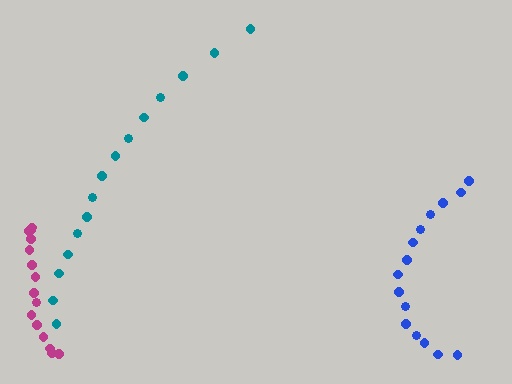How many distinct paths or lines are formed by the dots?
There are 3 distinct paths.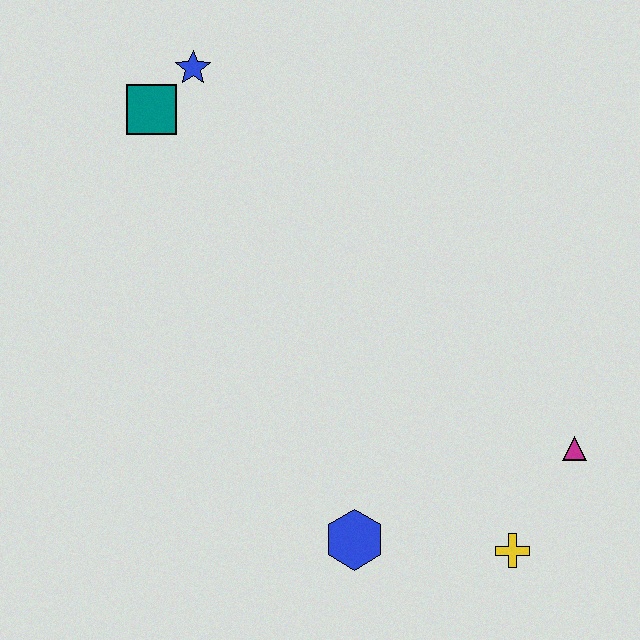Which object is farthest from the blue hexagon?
The blue star is farthest from the blue hexagon.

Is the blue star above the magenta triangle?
Yes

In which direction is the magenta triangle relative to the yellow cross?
The magenta triangle is above the yellow cross.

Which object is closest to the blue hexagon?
The yellow cross is closest to the blue hexagon.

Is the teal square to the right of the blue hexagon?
No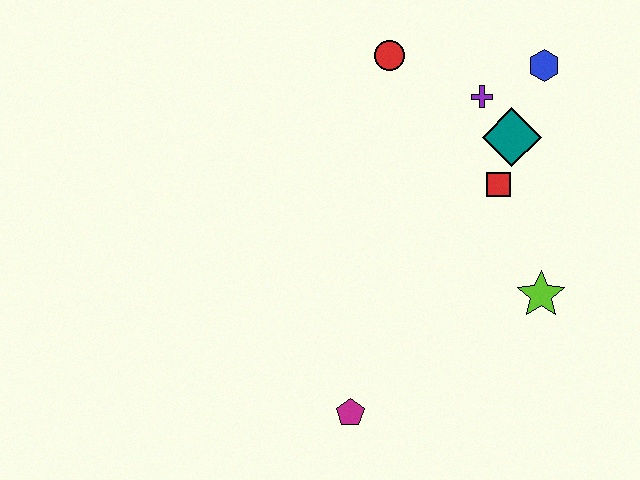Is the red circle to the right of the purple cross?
No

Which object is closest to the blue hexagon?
The purple cross is closest to the blue hexagon.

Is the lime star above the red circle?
No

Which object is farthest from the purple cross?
The magenta pentagon is farthest from the purple cross.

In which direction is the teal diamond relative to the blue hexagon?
The teal diamond is below the blue hexagon.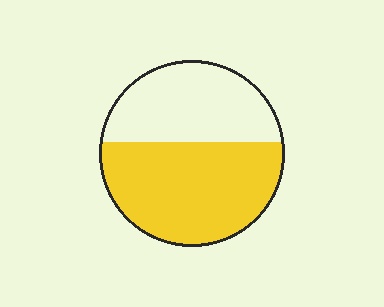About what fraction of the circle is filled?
About three fifths (3/5).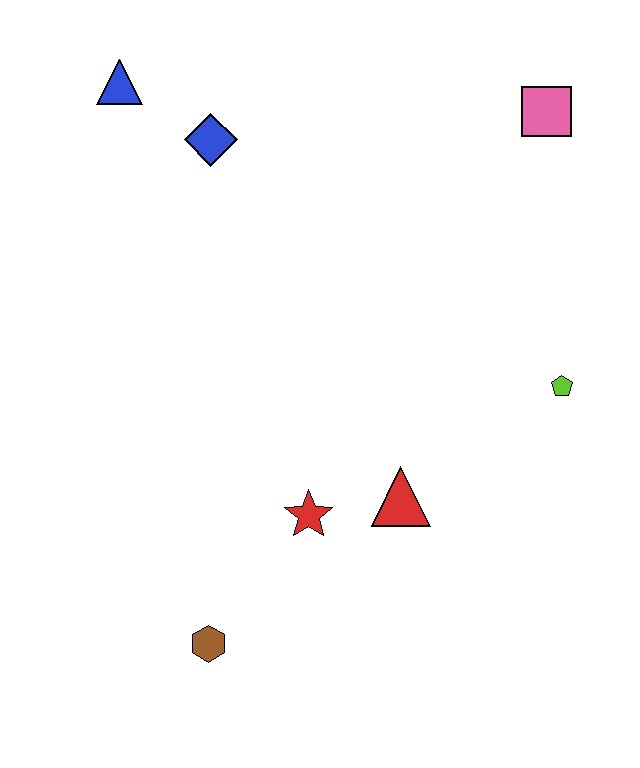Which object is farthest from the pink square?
The brown hexagon is farthest from the pink square.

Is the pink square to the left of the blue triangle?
No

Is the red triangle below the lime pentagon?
Yes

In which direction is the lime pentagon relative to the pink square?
The lime pentagon is below the pink square.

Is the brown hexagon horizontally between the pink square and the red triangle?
No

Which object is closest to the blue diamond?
The blue triangle is closest to the blue diamond.